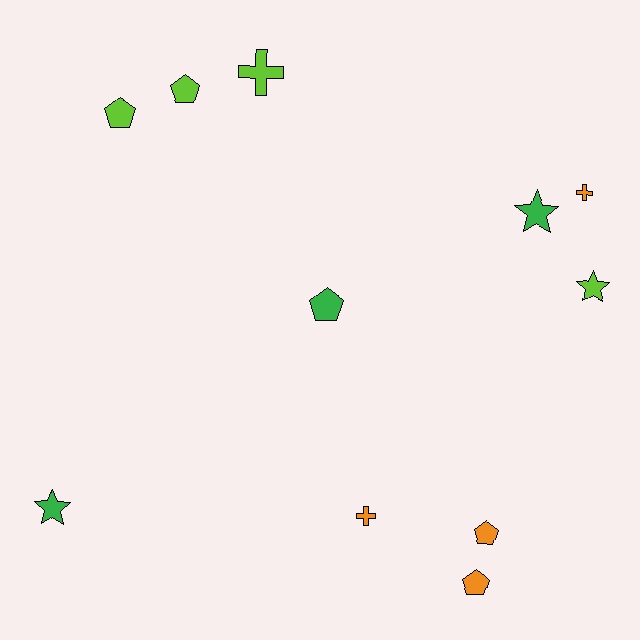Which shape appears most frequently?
Pentagon, with 5 objects.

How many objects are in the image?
There are 11 objects.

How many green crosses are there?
There are no green crosses.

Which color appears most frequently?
Lime, with 4 objects.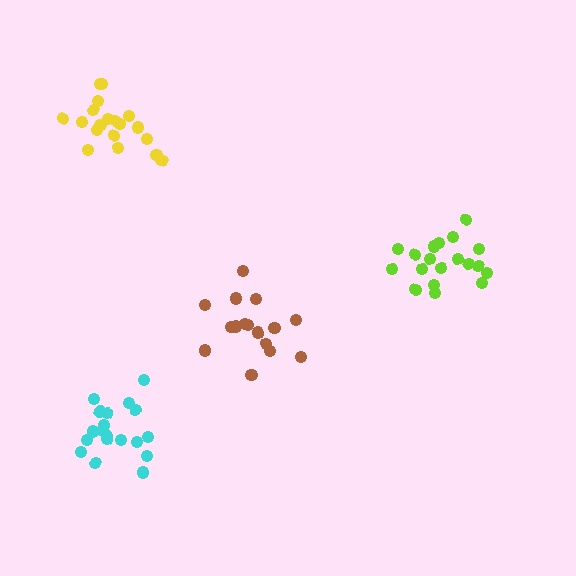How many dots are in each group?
Group 1: 17 dots, Group 2: 19 dots, Group 3: 19 dots, Group 4: 19 dots (74 total).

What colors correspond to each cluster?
The clusters are colored: brown, cyan, yellow, lime.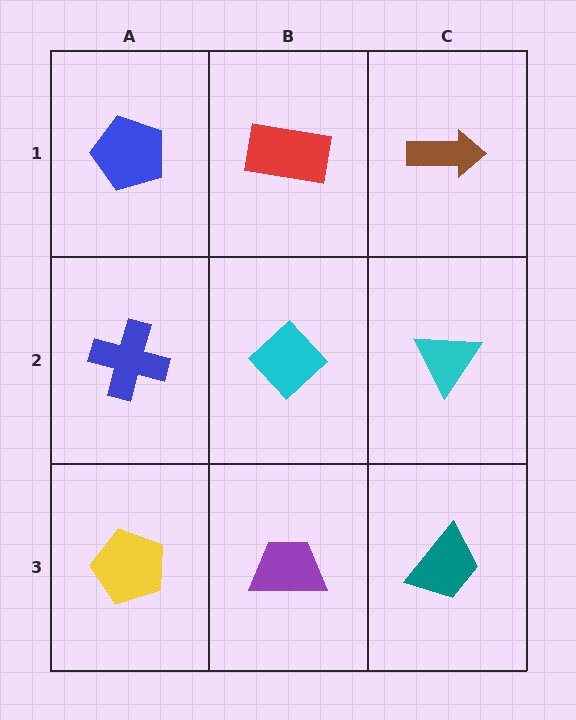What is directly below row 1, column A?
A blue cross.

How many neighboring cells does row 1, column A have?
2.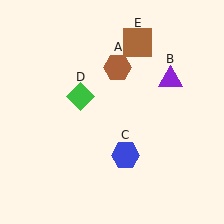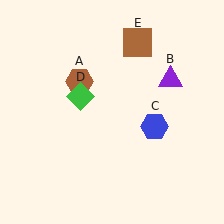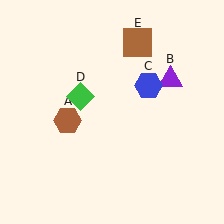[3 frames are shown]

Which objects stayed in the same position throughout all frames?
Purple triangle (object B) and green diamond (object D) and brown square (object E) remained stationary.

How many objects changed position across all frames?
2 objects changed position: brown hexagon (object A), blue hexagon (object C).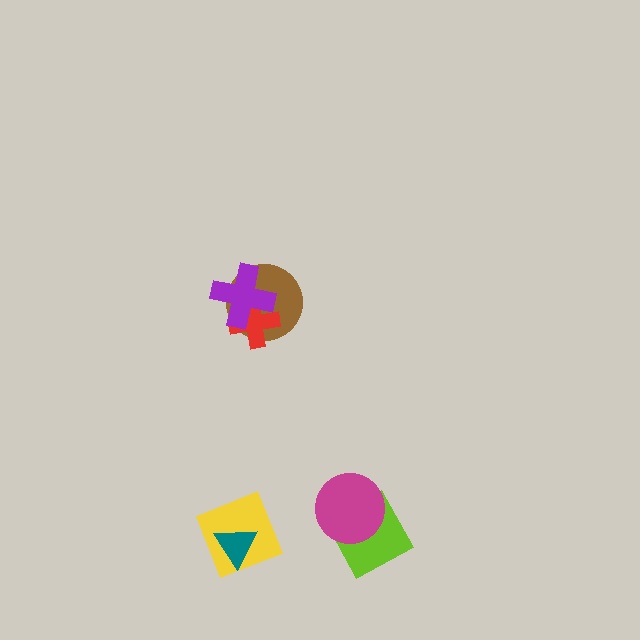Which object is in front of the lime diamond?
The magenta circle is in front of the lime diamond.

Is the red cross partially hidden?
Yes, it is partially covered by another shape.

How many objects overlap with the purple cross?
2 objects overlap with the purple cross.